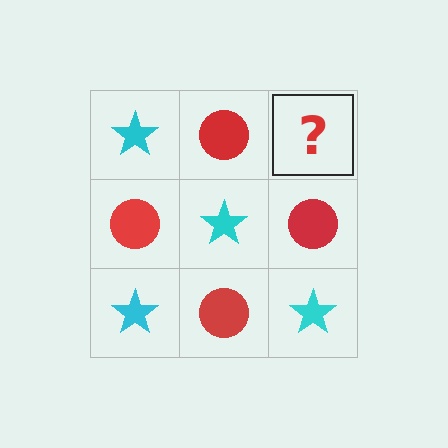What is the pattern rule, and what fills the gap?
The rule is that it alternates cyan star and red circle in a checkerboard pattern. The gap should be filled with a cyan star.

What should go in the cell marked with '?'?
The missing cell should contain a cyan star.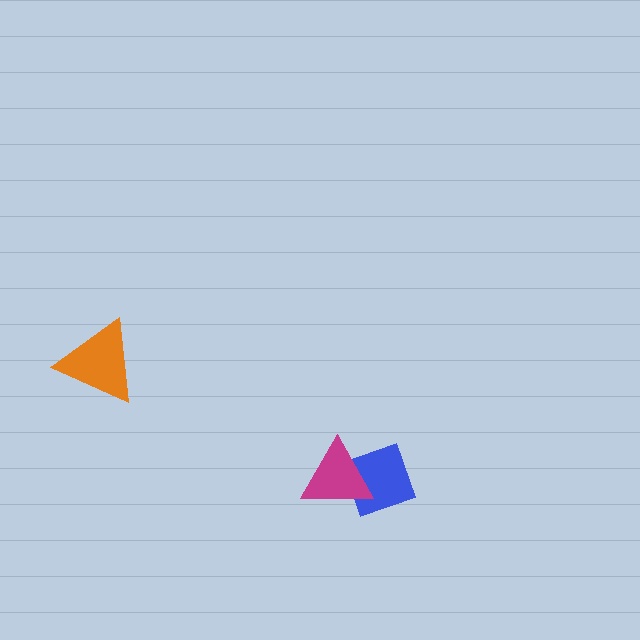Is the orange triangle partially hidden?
No, no other shape covers it.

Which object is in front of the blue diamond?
The magenta triangle is in front of the blue diamond.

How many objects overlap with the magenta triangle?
1 object overlaps with the magenta triangle.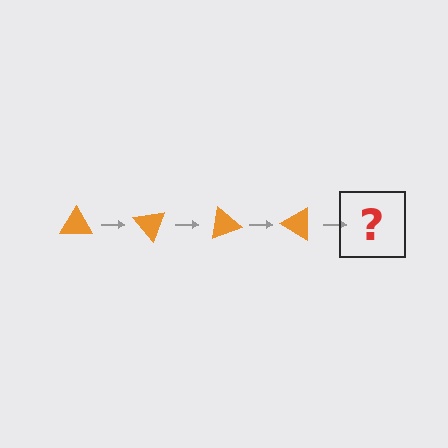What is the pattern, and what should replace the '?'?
The pattern is that the triangle rotates 50 degrees each step. The '?' should be an orange triangle rotated 200 degrees.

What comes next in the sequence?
The next element should be an orange triangle rotated 200 degrees.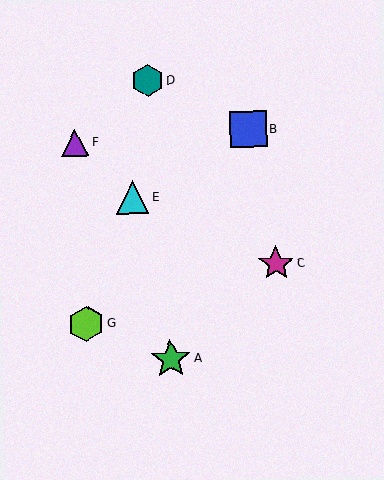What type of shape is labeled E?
Shape E is a cyan triangle.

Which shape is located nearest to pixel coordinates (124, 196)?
The cyan triangle (labeled E) at (132, 198) is nearest to that location.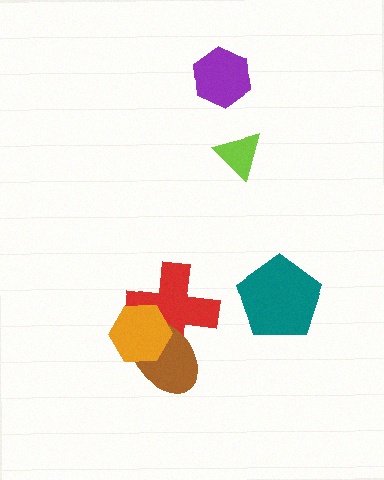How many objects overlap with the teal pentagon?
0 objects overlap with the teal pentagon.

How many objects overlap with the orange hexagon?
2 objects overlap with the orange hexagon.